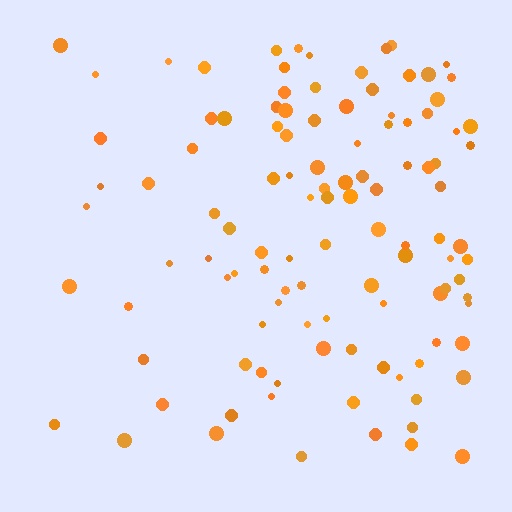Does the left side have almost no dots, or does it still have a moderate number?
Still a moderate number, just noticeably fewer than the right.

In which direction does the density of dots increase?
From left to right, with the right side densest.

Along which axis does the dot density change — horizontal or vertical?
Horizontal.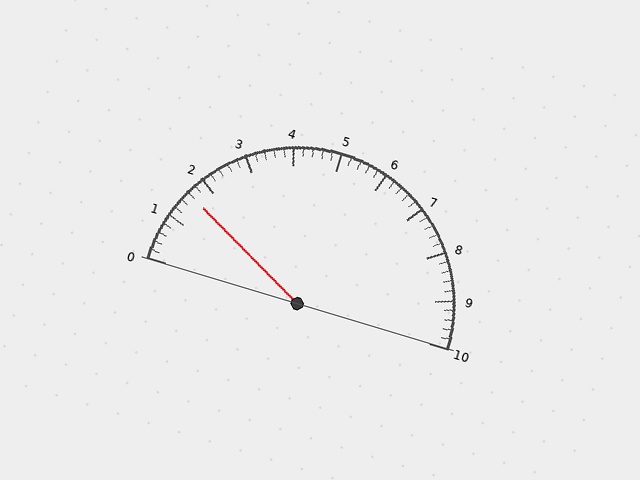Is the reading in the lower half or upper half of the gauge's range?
The reading is in the lower half of the range (0 to 10).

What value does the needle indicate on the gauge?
The needle indicates approximately 1.6.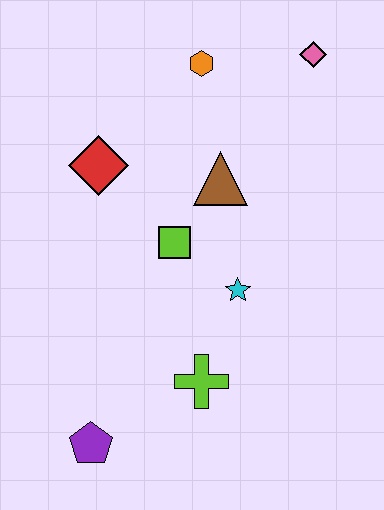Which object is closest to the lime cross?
The cyan star is closest to the lime cross.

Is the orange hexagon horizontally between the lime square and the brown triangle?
Yes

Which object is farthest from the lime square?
The pink diamond is farthest from the lime square.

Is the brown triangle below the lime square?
No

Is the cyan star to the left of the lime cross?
No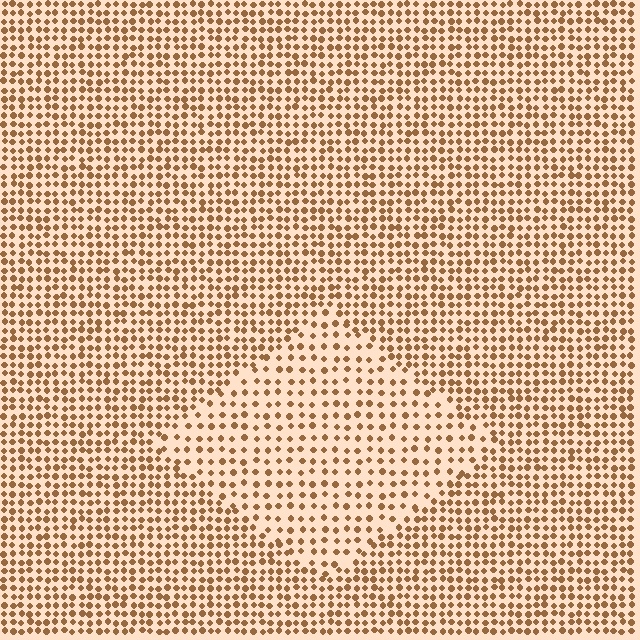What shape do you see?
I see a diamond.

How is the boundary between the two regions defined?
The boundary is defined by a change in element density (approximately 1.8x ratio). All elements are the same color, size, and shape.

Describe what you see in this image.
The image contains small brown elements arranged at two different densities. A diamond-shaped region is visible where the elements are less densely packed than the surrounding area.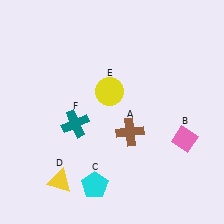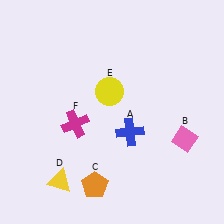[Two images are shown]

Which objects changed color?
A changed from brown to blue. C changed from cyan to orange. F changed from teal to magenta.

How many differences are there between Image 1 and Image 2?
There are 3 differences between the two images.